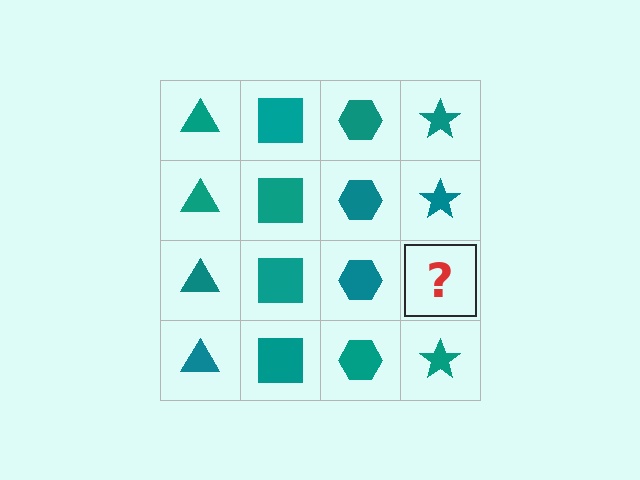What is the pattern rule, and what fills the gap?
The rule is that each column has a consistent shape. The gap should be filled with a teal star.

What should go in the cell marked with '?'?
The missing cell should contain a teal star.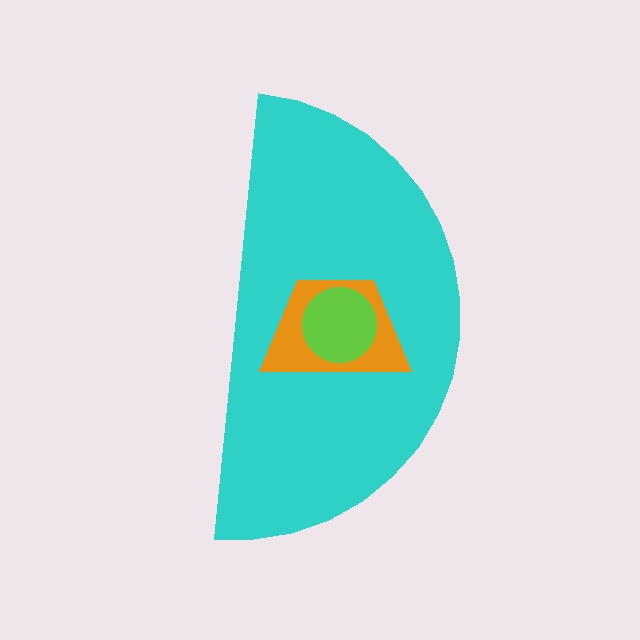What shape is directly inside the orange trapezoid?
The lime circle.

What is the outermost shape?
The cyan semicircle.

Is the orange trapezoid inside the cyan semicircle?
Yes.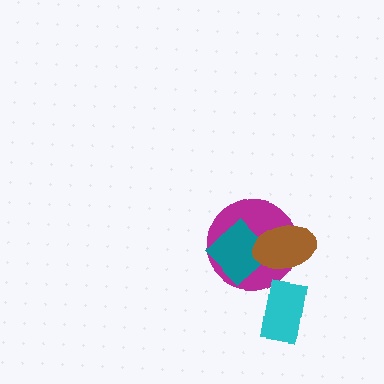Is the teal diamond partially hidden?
Yes, it is partially covered by another shape.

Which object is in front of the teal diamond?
The brown ellipse is in front of the teal diamond.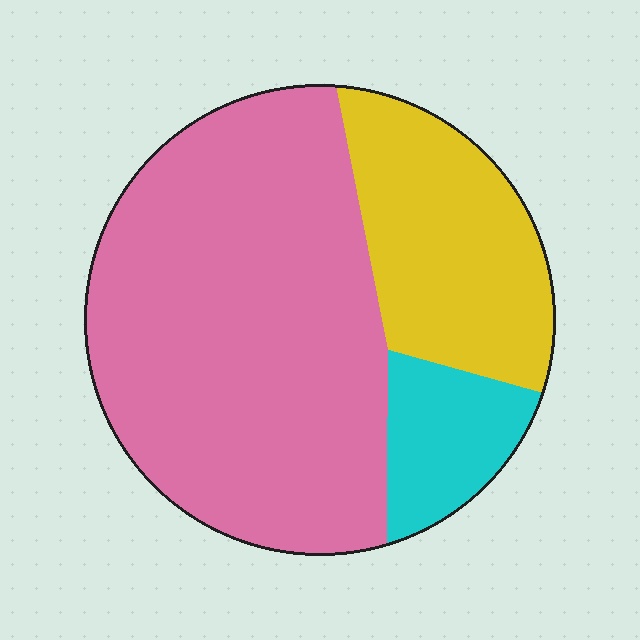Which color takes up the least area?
Cyan, at roughly 10%.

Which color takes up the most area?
Pink, at roughly 65%.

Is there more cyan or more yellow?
Yellow.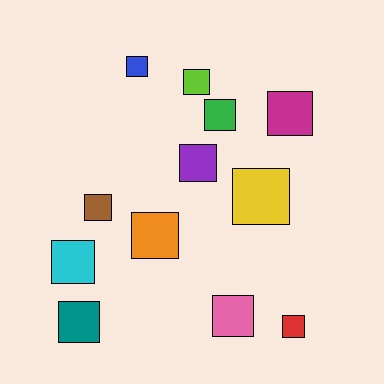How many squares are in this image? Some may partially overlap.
There are 12 squares.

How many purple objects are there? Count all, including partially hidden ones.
There is 1 purple object.